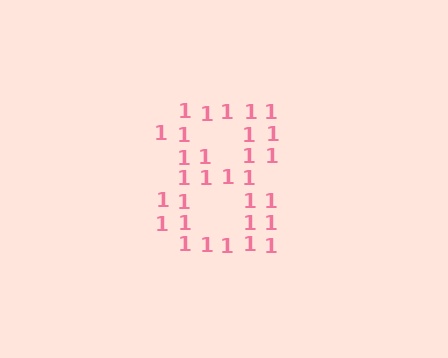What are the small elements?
The small elements are digit 1's.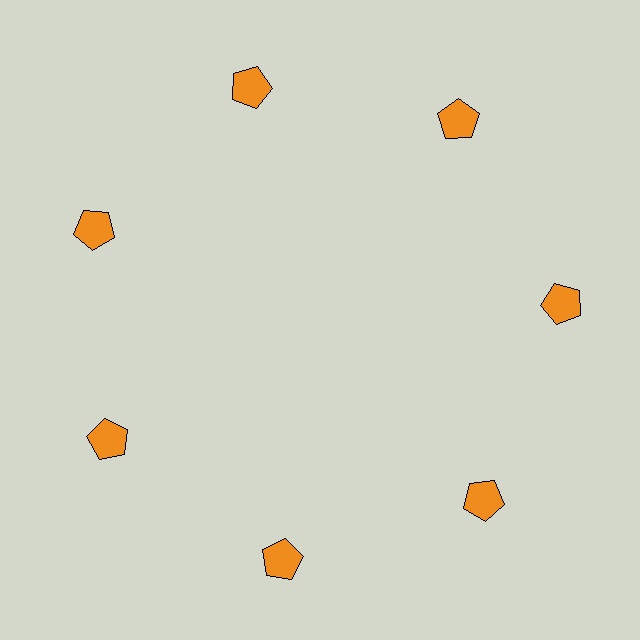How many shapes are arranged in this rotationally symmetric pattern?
There are 7 shapes, arranged in 7 groups of 1.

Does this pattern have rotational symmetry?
Yes, this pattern has 7-fold rotational symmetry. It looks the same after rotating 51 degrees around the center.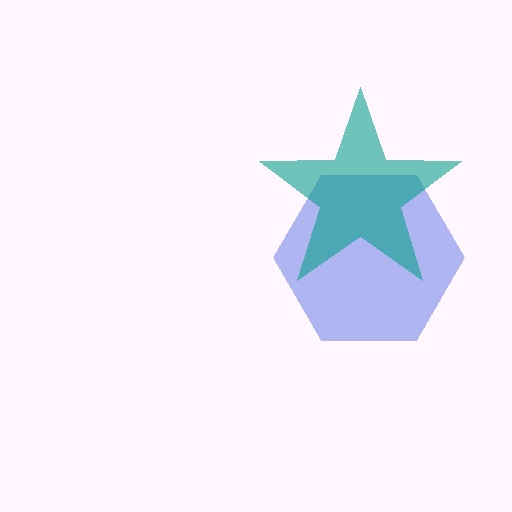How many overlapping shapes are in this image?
There are 2 overlapping shapes in the image.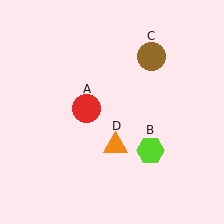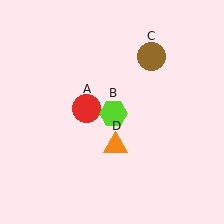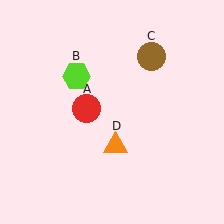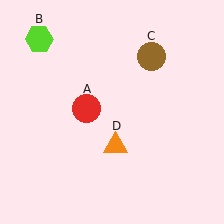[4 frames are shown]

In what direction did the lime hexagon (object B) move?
The lime hexagon (object B) moved up and to the left.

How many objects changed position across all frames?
1 object changed position: lime hexagon (object B).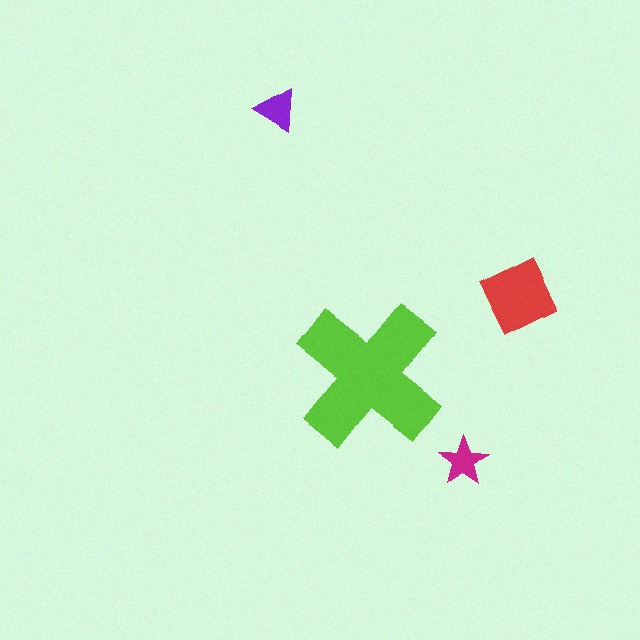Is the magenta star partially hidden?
No, the magenta star is fully visible.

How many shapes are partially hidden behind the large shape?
0 shapes are partially hidden.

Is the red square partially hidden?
No, the red square is fully visible.